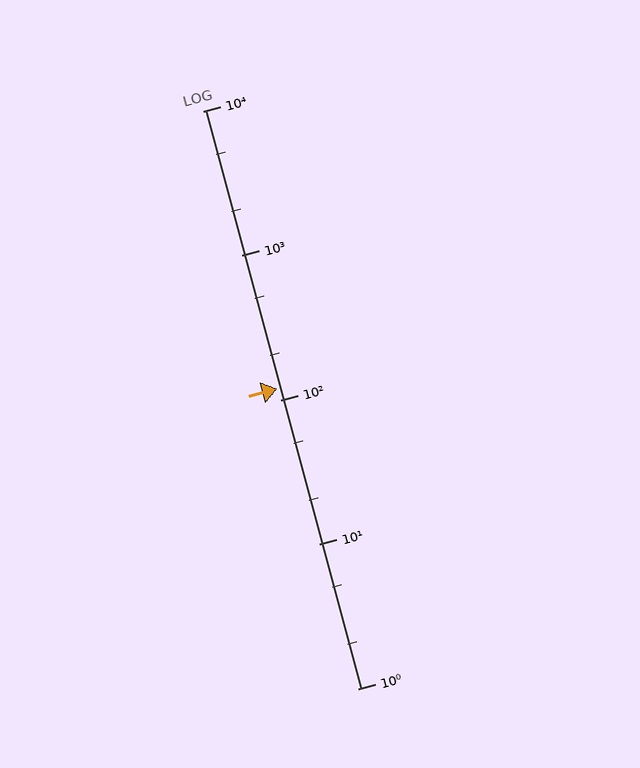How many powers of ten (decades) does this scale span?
The scale spans 4 decades, from 1 to 10000.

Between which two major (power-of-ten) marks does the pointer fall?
The pointer is between 100 and 1000.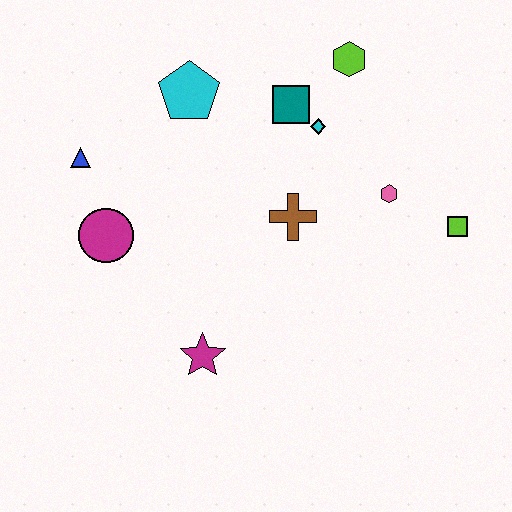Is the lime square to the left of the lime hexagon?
No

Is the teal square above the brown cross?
Yes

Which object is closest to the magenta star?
The magenta circle is closest to the magenta star.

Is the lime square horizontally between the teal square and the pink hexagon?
No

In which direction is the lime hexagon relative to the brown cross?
The lime hexagon is above the brown cross.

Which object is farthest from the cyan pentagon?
The lime square is farthest from the cyan pentagon.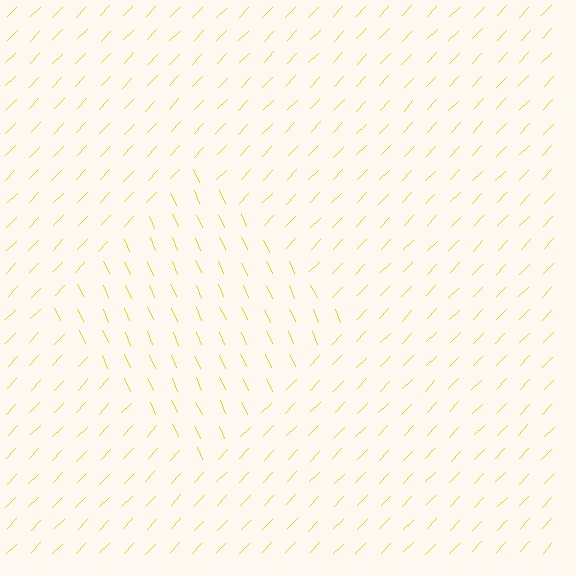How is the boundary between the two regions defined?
The boundary is defined purely by a change in line orientation (approximately 68 degrees difference). All lines are the same color and thickness.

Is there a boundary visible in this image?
Yes, there is a texture boundary formed by a change in line orientation.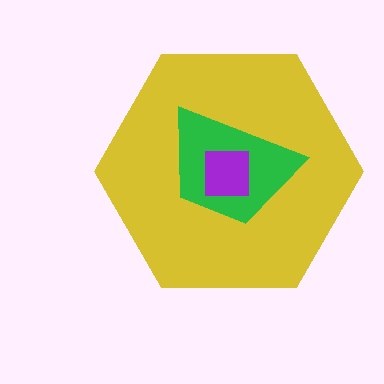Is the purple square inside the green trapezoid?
Yes.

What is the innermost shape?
The purple square.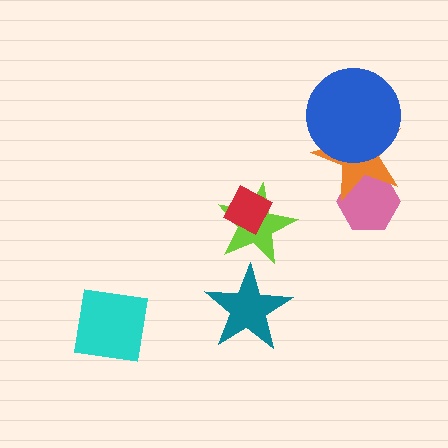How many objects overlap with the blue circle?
1 object overlaps with the blue circle.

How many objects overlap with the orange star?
2 objects overlap with the orange star.